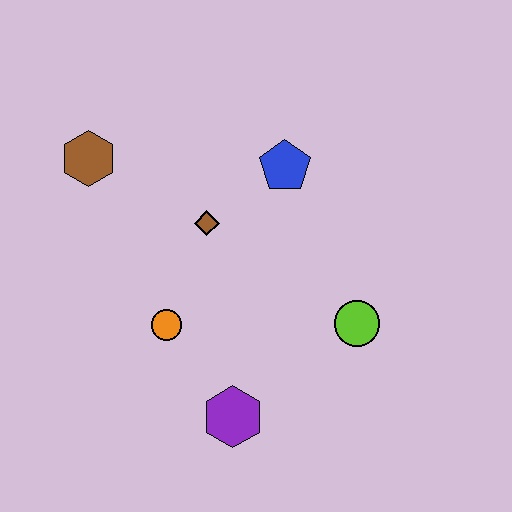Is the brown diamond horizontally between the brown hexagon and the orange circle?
No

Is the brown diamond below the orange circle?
No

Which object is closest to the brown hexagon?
The brown diamond is closest to the brown hexagon.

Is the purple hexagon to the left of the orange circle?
No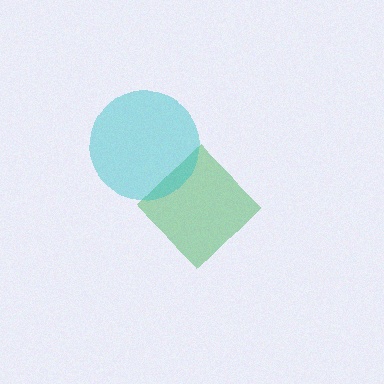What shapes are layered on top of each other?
The layered shapes are: a green diamond, a cyan circle.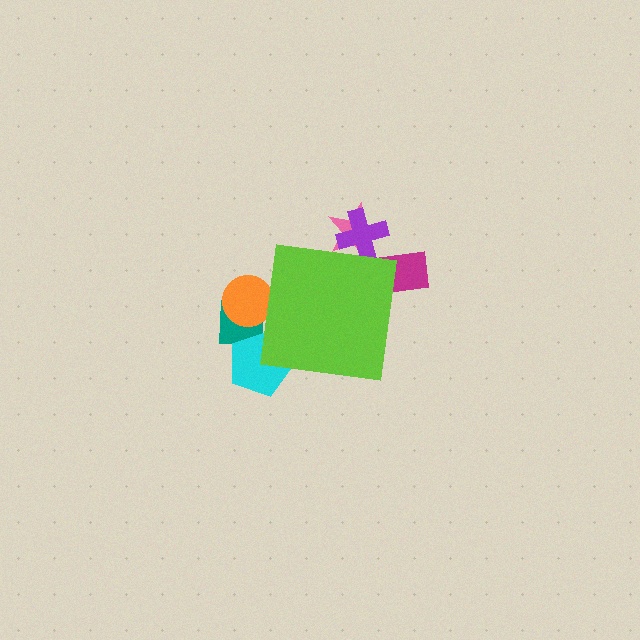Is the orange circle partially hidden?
Yes, the orange circle is partially hidden behind the lime square.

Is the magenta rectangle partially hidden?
Yes, the magenta rectangle is partially hidden behind the lime square.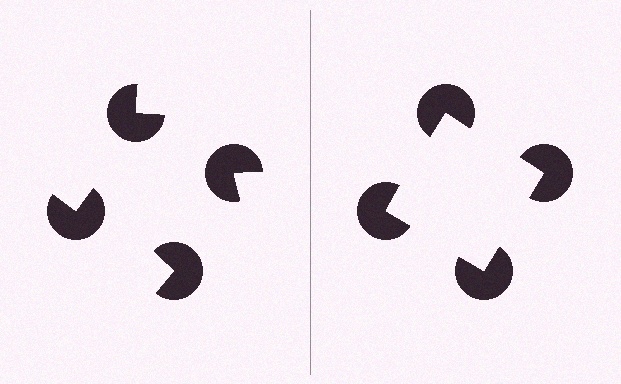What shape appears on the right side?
An illusory square.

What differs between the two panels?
The pac-man discs are positioned identically on both sides; only the wedge orientations differ. On the right they align to a square; on the left they are misaligned.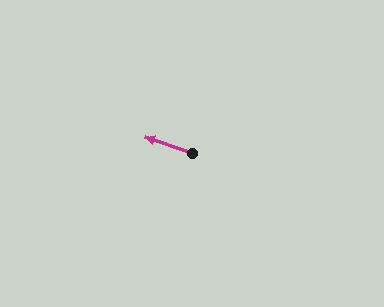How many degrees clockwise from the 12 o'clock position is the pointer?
Approximately 289 degrees.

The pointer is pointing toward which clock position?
Roughly 10 o'clock.